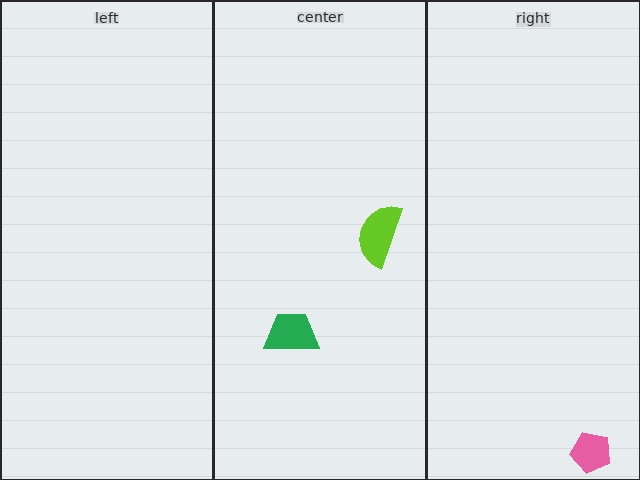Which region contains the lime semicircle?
The center region.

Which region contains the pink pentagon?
The right region.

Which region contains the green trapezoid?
The center region.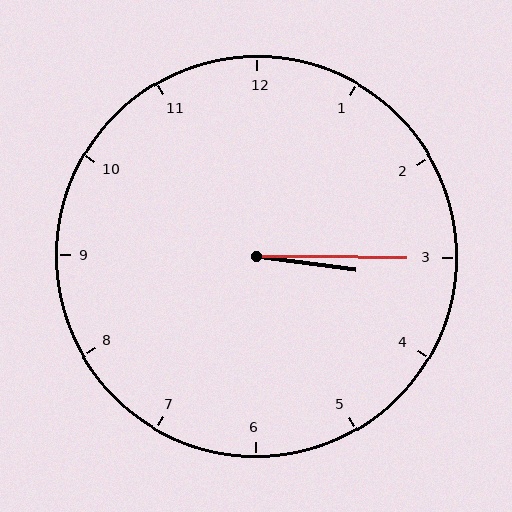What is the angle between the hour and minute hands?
Approximately 8 degrees.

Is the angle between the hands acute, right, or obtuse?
It is acute.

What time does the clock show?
3:15.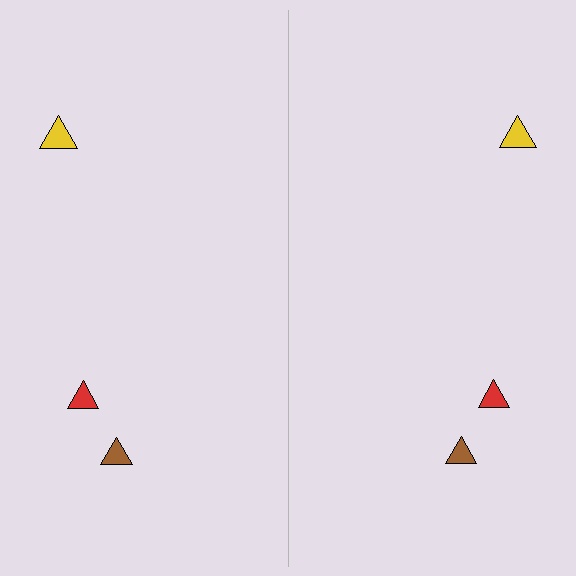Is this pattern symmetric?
Yes, this pattern has bilateral (reflection) symmetry.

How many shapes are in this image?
There are 6 shapes in this image.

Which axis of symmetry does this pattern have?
The pattern has a vertical axis of symmetry running through the center of the image.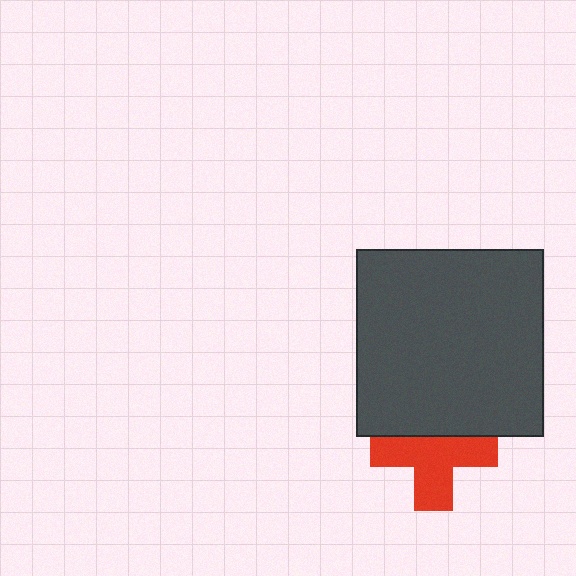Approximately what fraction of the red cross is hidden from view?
Roughly 35% of the red cross is hidden behind the dark gray square.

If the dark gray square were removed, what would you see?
You would see the complete red cross.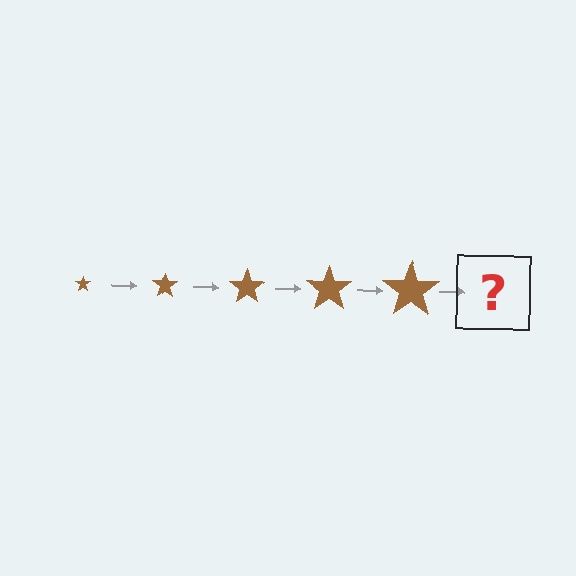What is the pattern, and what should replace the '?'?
The pattern is that the star gets progressively larger each step. The '?' should be a brown star, larger than the previous one.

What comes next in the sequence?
The next element should be a brown star, larger than the previous one.